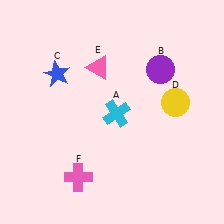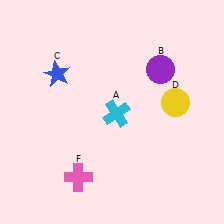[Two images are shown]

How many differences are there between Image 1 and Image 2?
There is 1 difference between the two images.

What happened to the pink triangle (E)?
The pink triangle (E) was removed in Image 2. It was in the top-left area of Image 1.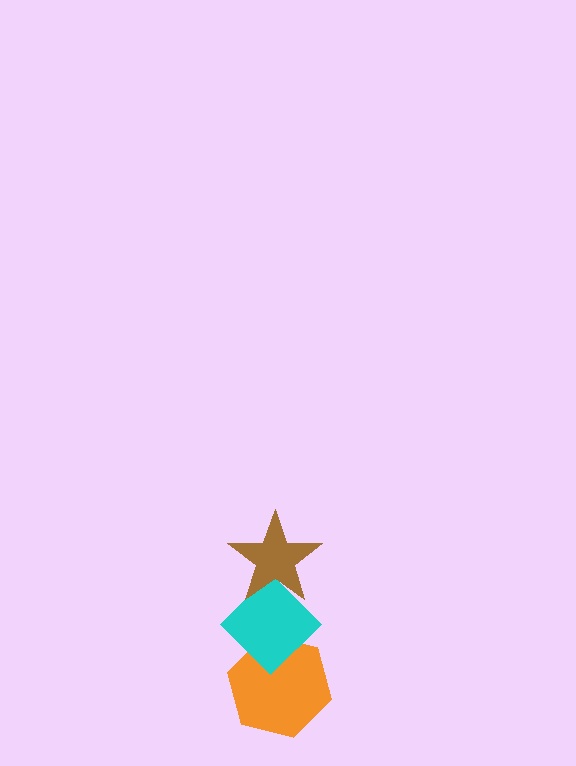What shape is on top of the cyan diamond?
The brown star is on top of the cyan diamond.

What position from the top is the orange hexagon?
The orange hexagon is 3rd from the top.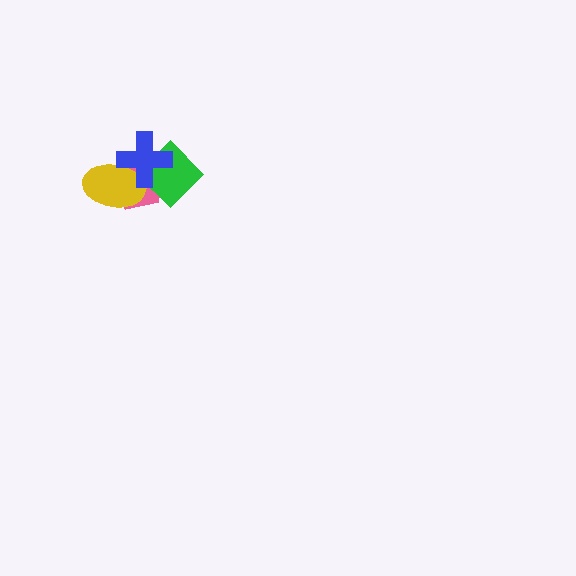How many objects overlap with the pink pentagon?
3 objects overlap with the pink pentagon.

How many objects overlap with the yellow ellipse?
3 objects overlap with the yellow ellipse.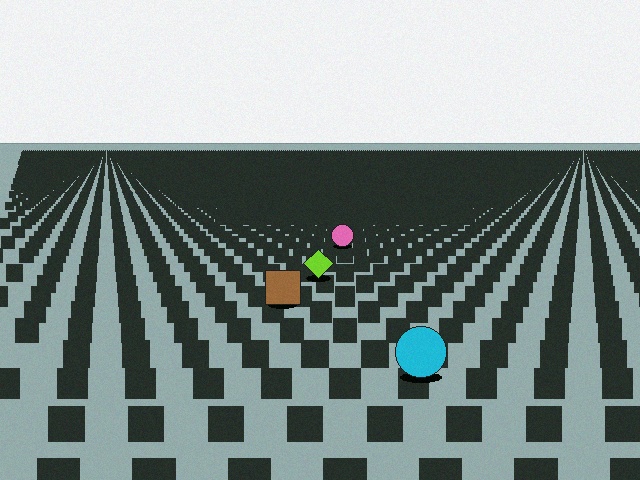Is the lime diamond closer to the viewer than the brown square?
No. The brown square is closer — you can tell from the texture gradient: the ground texture is coarser near it.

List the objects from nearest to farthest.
From nearest to farthest: the cyan circle, the brown square, the lime diamond, the pink circle.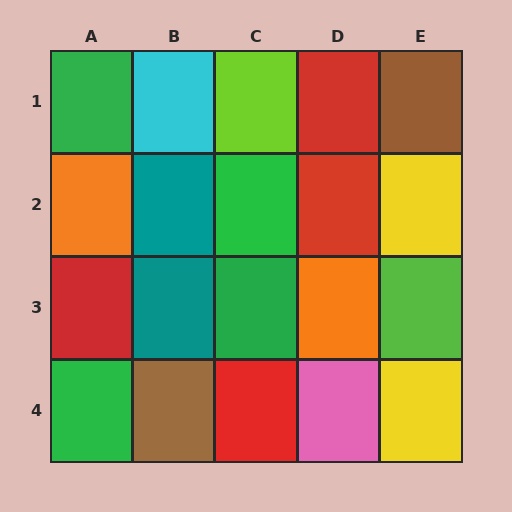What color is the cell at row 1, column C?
Lime.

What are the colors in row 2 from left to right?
Orange, teal, green, red, yellow.